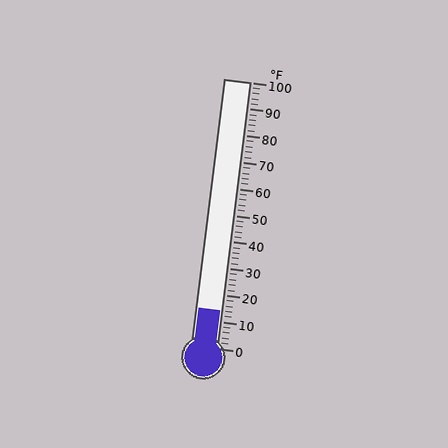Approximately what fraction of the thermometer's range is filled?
The thermometer is filled to approximately 15% of its range.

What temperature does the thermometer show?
The thermometer shows approximately 14°F.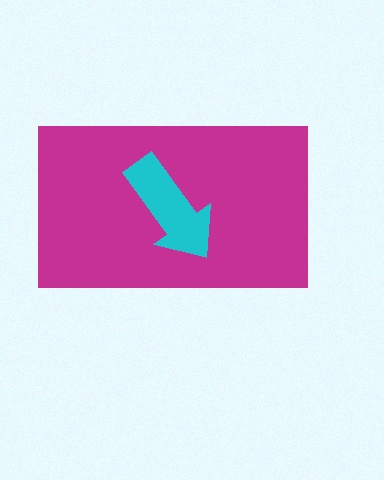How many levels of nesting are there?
2.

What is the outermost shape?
The magenta rectangle.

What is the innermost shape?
The cyan arrow.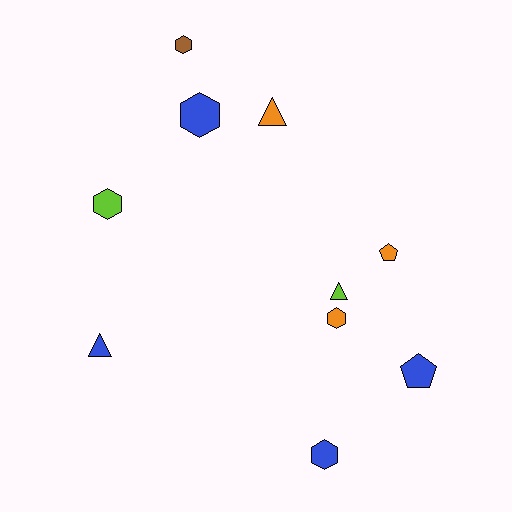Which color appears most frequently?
Blue, with 4 objects.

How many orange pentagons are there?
There is 1 orange pentagon.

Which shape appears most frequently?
Hexagon, with 5 objects.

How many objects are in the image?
There are 10 objects.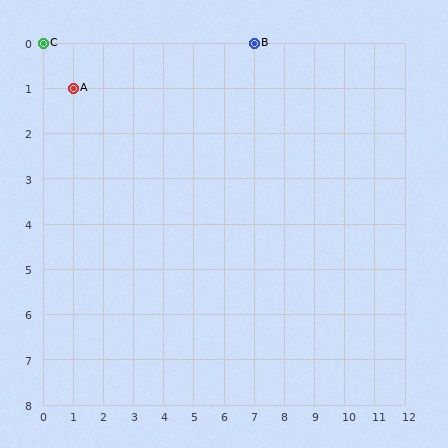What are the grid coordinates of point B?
Point B is at grid coordinates (7, 0).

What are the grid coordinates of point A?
Point A is at grid coordinates (1, 1).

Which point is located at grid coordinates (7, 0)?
Point B is at (7, 0).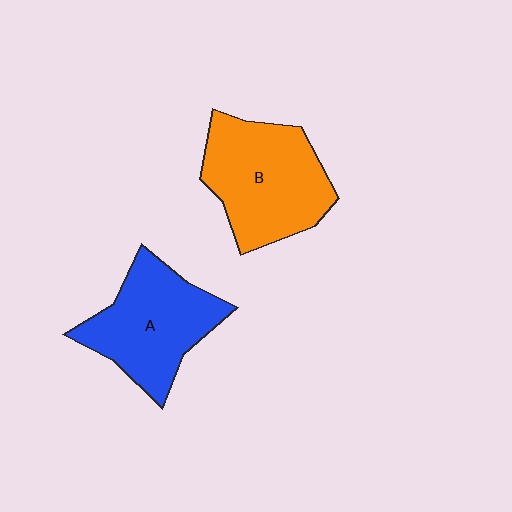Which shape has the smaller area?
Shape A (blue).